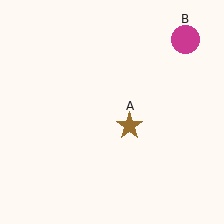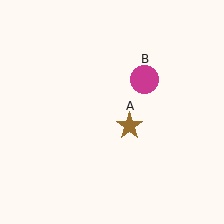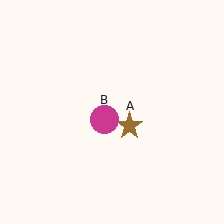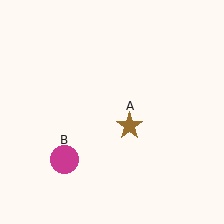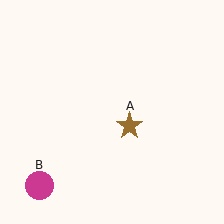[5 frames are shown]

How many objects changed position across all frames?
1 object changed position: magenta circle (object B).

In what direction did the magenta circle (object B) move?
The magenta circle (object B) moved down and to the left.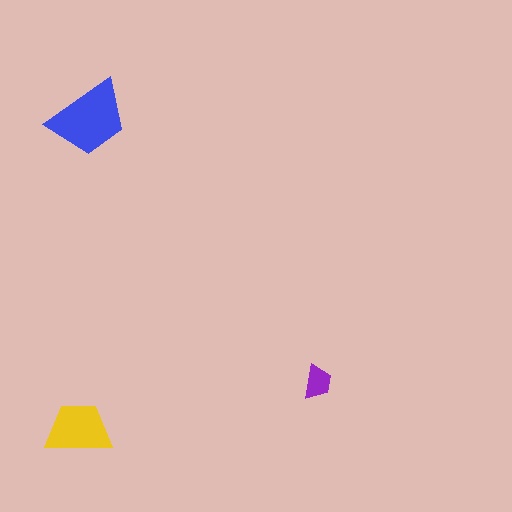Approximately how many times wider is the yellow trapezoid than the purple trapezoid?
About 2 times wider.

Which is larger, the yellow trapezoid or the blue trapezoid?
The blue one.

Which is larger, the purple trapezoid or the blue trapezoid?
The blue one.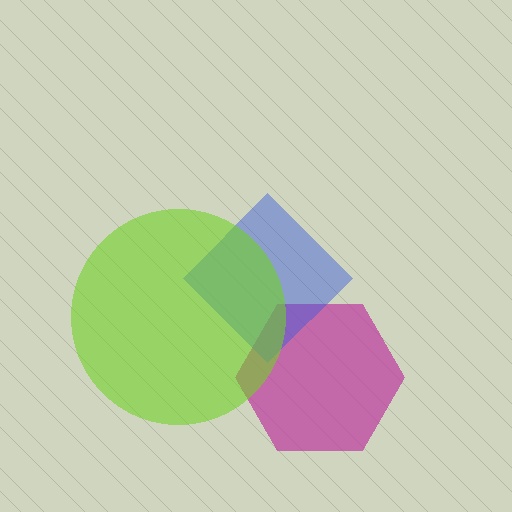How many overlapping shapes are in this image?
There are 3 overlapping shapes in the image.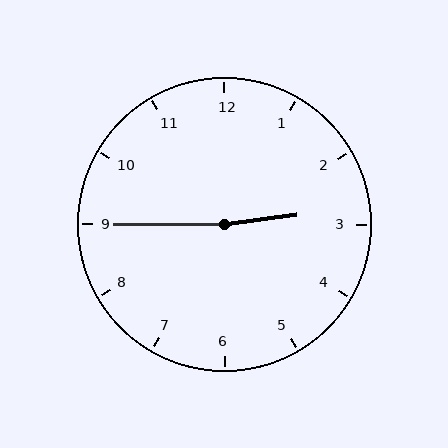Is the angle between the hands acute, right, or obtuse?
It is obtuse.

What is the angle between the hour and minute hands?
Approximately 172 degrees.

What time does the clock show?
2:45.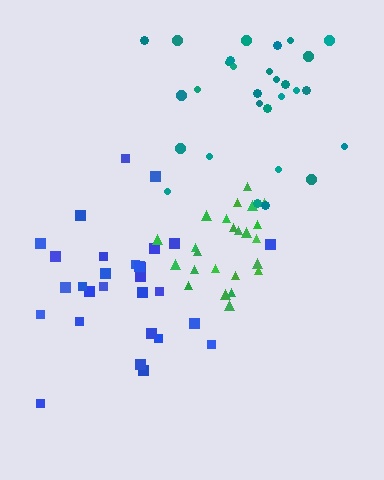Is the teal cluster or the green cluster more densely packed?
Green.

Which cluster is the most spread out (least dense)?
Blue.